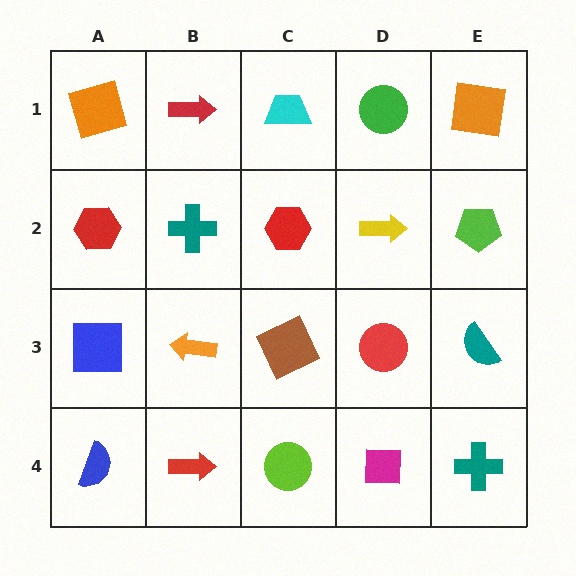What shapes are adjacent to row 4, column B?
An orange arrow (row 3, column B), a blue semicircle (row 4, column A), a lime circle (row 4, column C).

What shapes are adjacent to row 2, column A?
An orange square (row 1, column A), a blue square (row 3, column A), a teal cross (row 2, column B).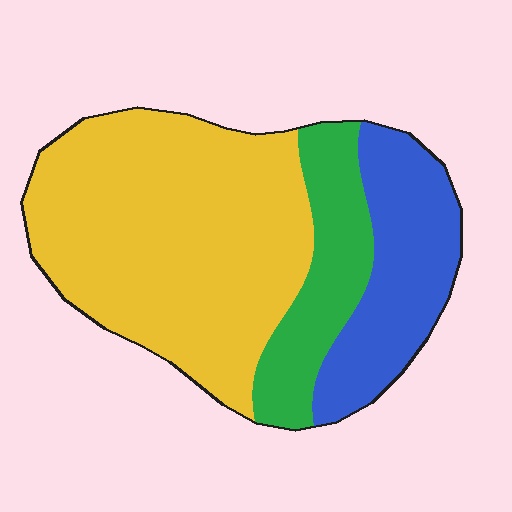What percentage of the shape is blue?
Blue takes up less than a quarter of the shape.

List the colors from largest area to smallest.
From largest to smallest: yellow, blue, green.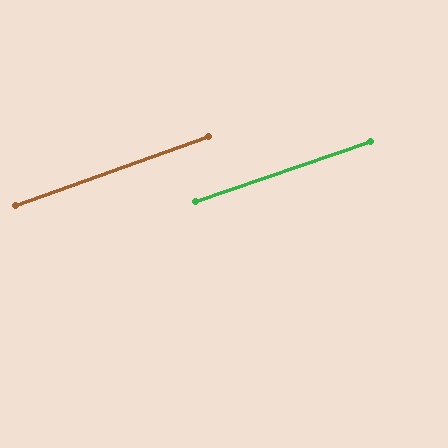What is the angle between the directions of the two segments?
Approximately 1 degree.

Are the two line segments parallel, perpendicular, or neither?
Parallel — their directions differ by only 0.9°.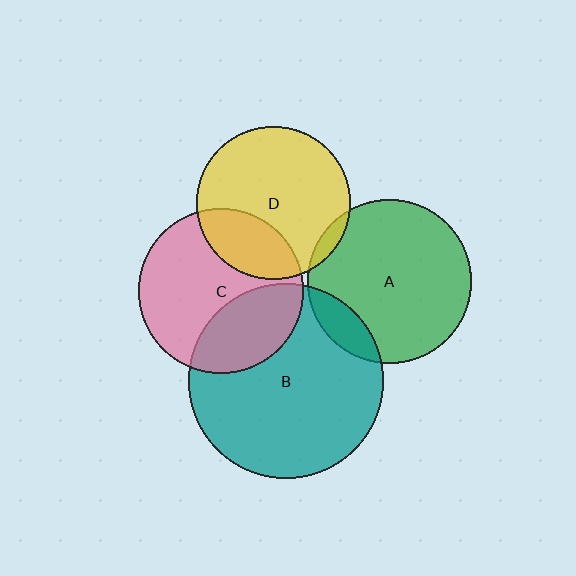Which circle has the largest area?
Circle B (teal).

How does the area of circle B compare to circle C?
Approximately 1.4 times.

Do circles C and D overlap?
Yes.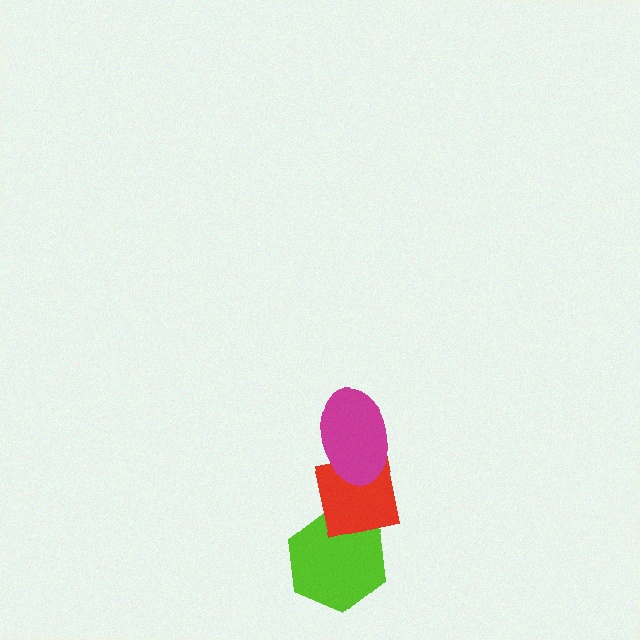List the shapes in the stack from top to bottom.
From top to bottom: the magenta ellipse, the red square, the lime hexagon.